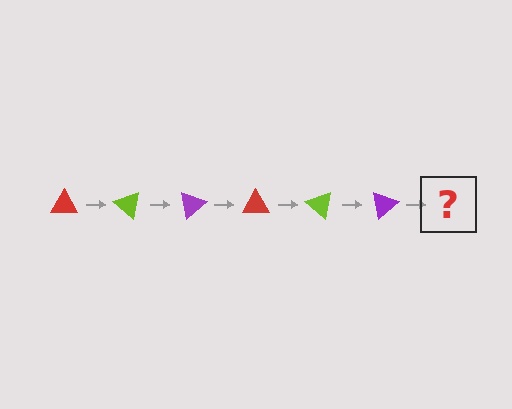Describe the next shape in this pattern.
It should be a red triangle, rotated 240 degrees from the start.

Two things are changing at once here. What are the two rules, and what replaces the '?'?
The two rules are that it rotates 40 degrees each step and the color cycles through red, lime, and purple. The '?' should be a red triangle, rotated 240 degrees from the start.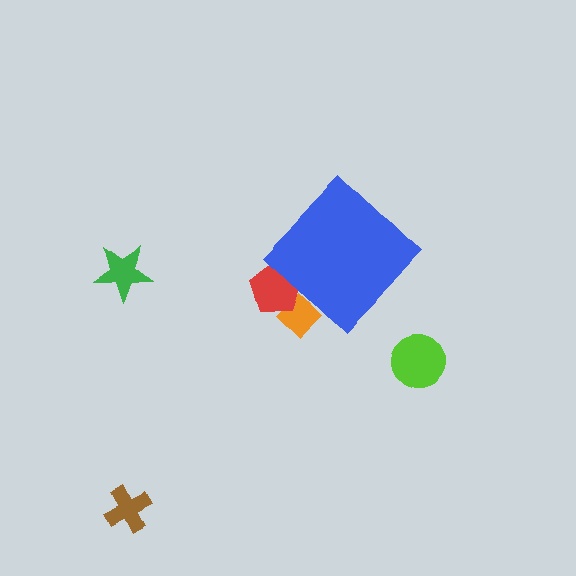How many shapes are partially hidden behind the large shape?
2 shapes are partially hidden.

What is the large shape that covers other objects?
A blue diamond.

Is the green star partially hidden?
No, the green star is fully visible.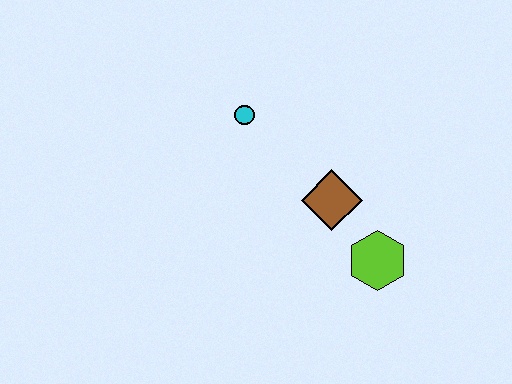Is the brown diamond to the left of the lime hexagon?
Yes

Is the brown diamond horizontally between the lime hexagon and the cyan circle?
Yes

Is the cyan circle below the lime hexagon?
No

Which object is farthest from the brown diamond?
The cyan circle is farthest from the brown diamond.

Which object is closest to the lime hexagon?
The brown diamond is closest to the lime hexagon.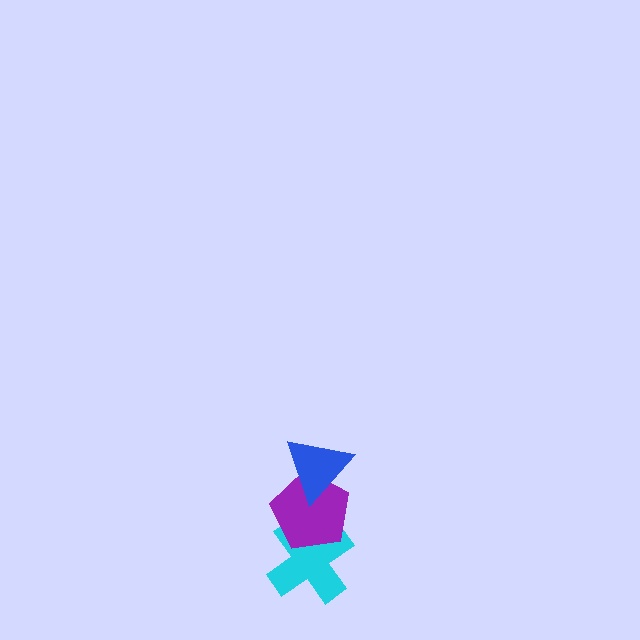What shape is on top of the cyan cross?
The purple pentagon is on top of the cyan cross.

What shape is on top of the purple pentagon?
The blue triangle is on top of the purple pentagon.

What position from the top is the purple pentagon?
The purple pentagon is 2nd from the top.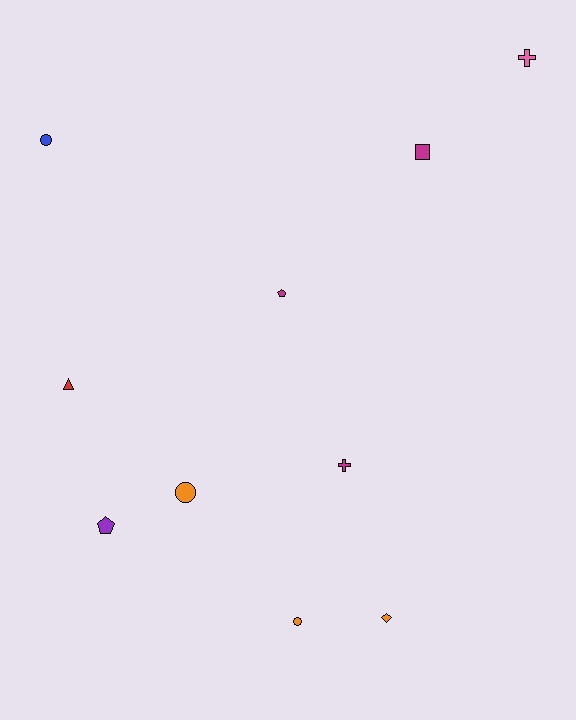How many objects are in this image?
There are 10 objects.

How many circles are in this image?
There are 3 circles.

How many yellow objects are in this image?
There are no yellow objects.